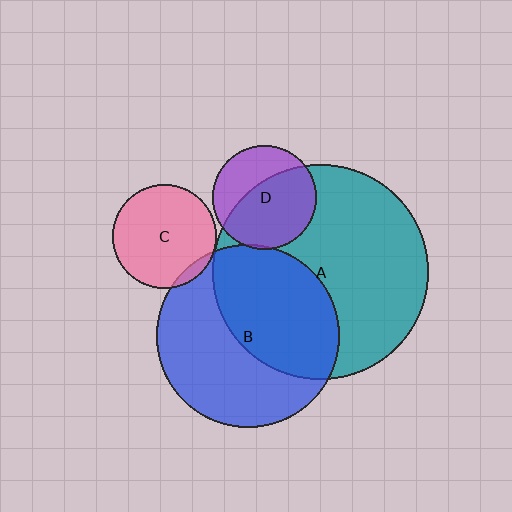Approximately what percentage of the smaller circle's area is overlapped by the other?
Approximately 5%.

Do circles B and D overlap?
Yes.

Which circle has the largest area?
Circle A (teal).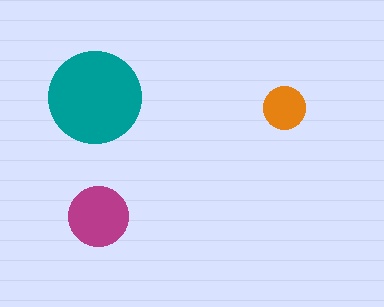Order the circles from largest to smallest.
the teal one, the magenta one, the orange one.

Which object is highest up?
The teal circle is topmost.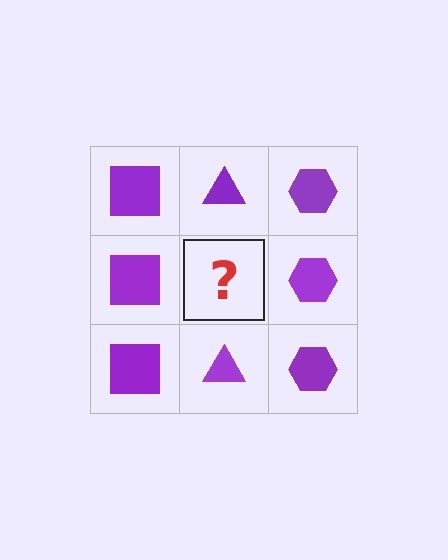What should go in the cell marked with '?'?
The missing cell should contain a purple triangle.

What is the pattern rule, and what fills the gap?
The rule is that each column has a consistent shape. The gap should be filled with a purple triangle.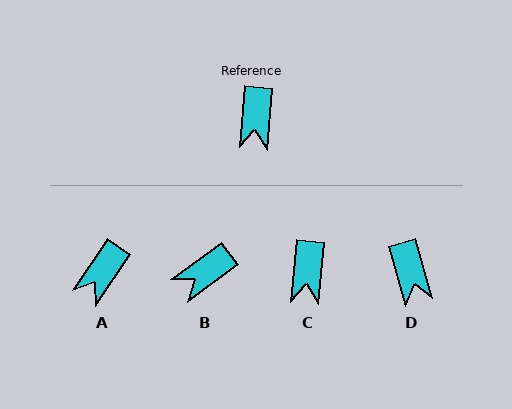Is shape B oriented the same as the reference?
No, it is off by about 48 degrees.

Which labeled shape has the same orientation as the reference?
C.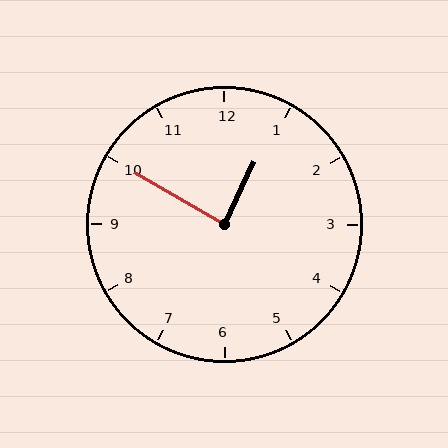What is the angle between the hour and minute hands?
Approximately 85 degrees.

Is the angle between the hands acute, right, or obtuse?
It is right.